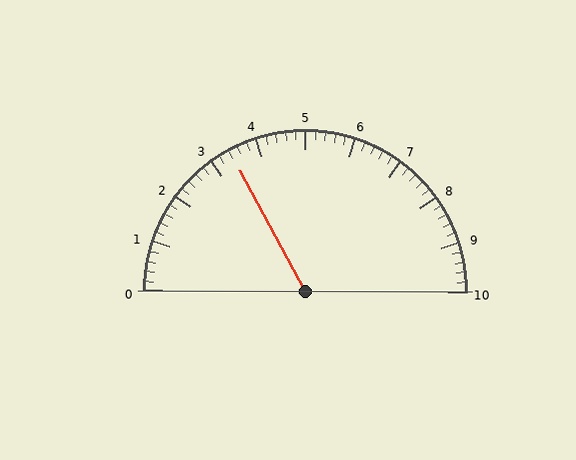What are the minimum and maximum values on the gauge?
The gauge ranges from 0 to 10.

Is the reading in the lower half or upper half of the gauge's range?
The reading is in the lower half of the range (0 to 10).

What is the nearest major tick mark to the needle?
The nearest major tick mark is 3.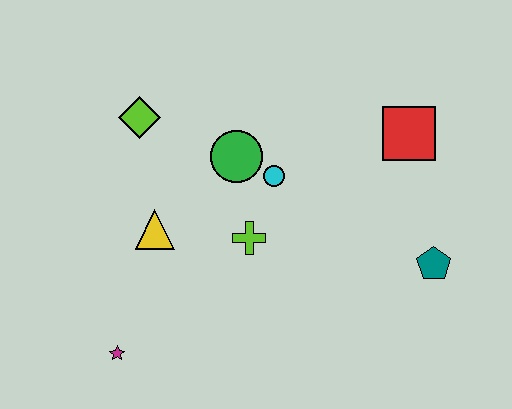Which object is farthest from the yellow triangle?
The teal pentagon is farthest from the yellow triangle.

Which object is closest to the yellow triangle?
The lime cross is closest to the yellow triangle.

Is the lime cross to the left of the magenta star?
No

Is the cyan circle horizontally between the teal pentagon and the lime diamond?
Yes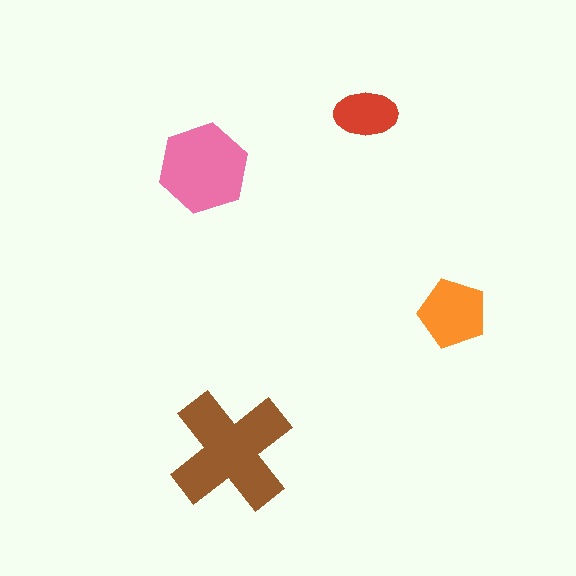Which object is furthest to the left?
The pink hexagon is leftmost.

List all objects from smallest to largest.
The red ellipse, the orange pentagon, the pink hexagon, the brown cross.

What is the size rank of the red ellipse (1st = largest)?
4th.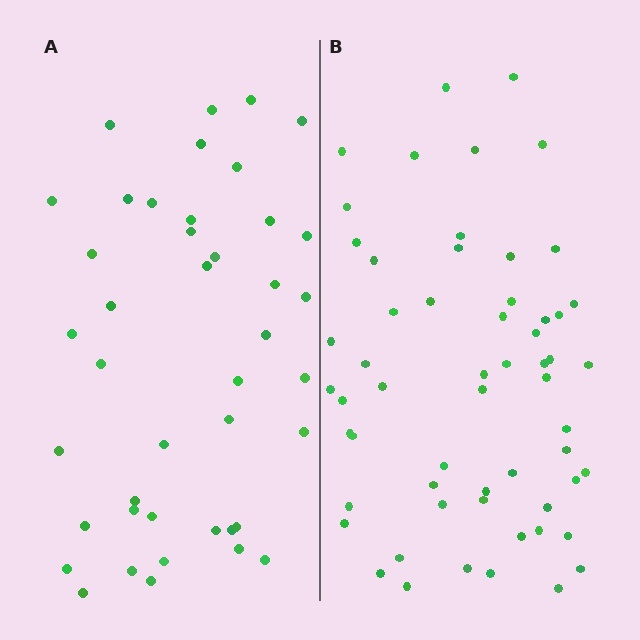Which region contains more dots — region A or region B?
Region B (the right region) has more dots.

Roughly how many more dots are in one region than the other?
Region B has approximately 15 more dots than region A.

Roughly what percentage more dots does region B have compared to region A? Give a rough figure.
About 40% more.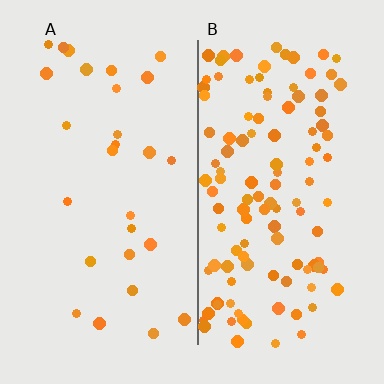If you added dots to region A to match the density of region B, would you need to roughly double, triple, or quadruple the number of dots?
Approximately quadruple.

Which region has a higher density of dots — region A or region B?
B (the right).